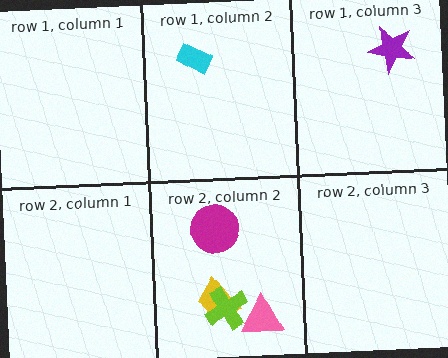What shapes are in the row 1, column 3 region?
The purple star.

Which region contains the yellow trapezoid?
The row 2, column 2 region.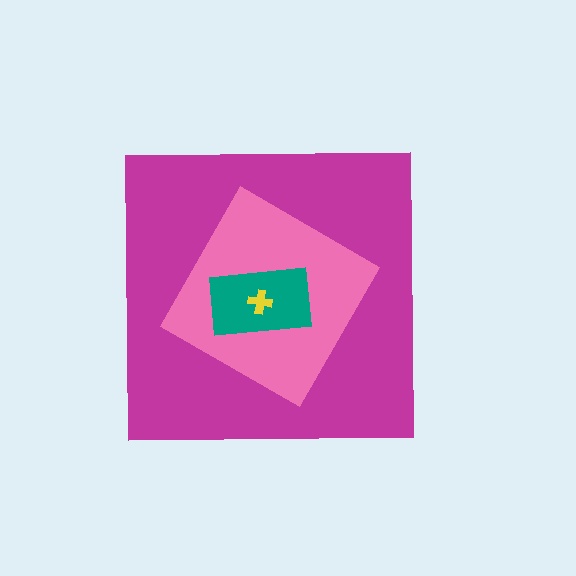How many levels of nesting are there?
4.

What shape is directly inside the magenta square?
The pink diamond.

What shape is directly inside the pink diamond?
The teal rectangle.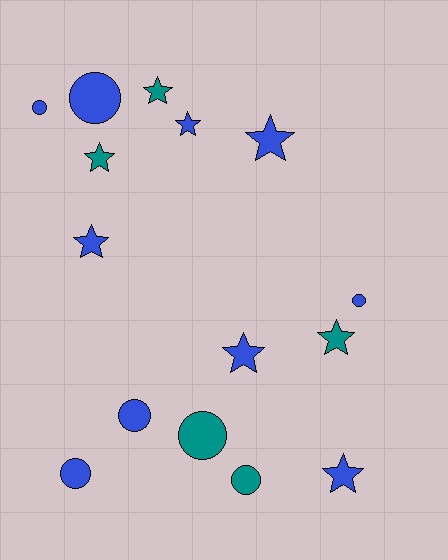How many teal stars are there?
There are 3 teal stars.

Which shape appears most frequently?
Star, with 8 objects.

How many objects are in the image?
There are 15 objects.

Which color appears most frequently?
Blue, with 10 objects.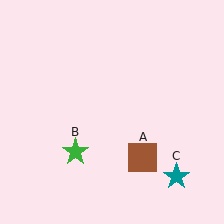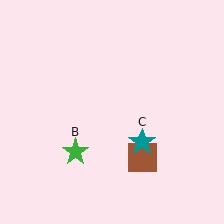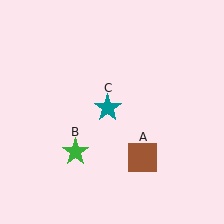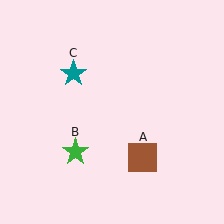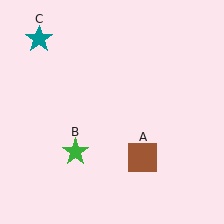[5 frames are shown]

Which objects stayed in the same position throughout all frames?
Brown square (object A) and green star (object B) remained stationary.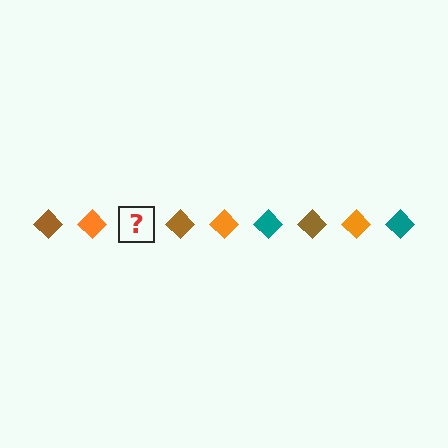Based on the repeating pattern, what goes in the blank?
The blank should be a teal diamond.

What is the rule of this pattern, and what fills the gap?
The rule is that the pattern cycles through brown, orange, teal diamonds. The gap should be filled with a teal diamond.